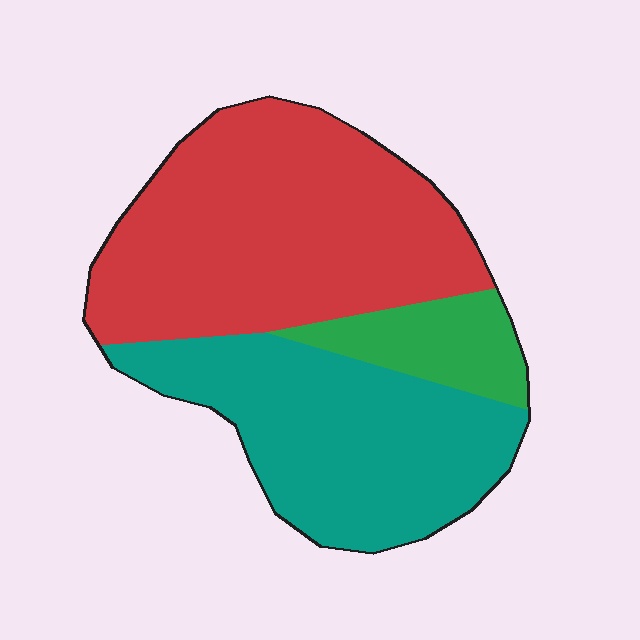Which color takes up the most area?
Red, at roughly 50%.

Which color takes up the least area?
Green, at roughly 10%.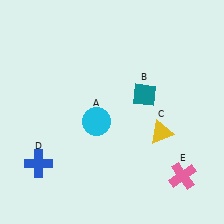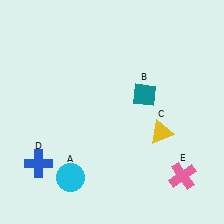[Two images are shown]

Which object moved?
The cyan circle (A) moved down.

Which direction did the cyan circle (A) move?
The cyan circle (A) moved down.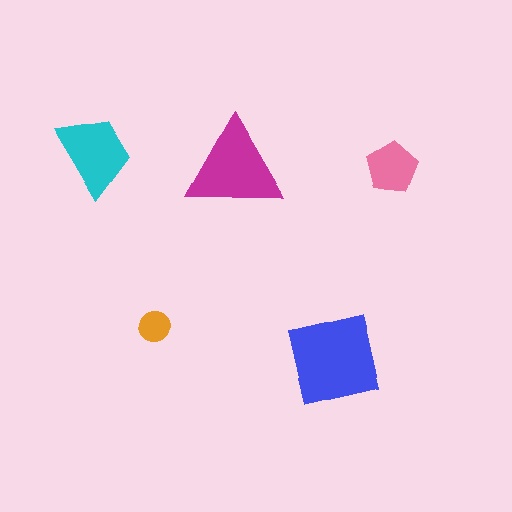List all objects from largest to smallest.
The blue square, the magenta triangle, the cyan trapezoid, the pink pentagon, the orange circle.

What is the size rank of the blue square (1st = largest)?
1st.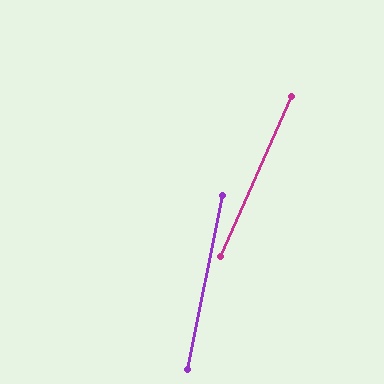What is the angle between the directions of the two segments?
Approximately 12 degrees.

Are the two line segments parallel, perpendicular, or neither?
Neither parallel nor perpendicular — they differ by about 12°.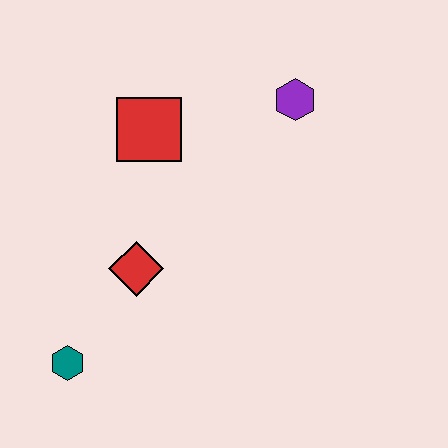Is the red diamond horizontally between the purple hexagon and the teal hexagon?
Yes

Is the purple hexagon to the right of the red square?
Yes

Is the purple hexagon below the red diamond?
No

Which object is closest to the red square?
The red diamond is closest to the red square.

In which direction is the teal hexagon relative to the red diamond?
The teal hexagon is below the red diamond.